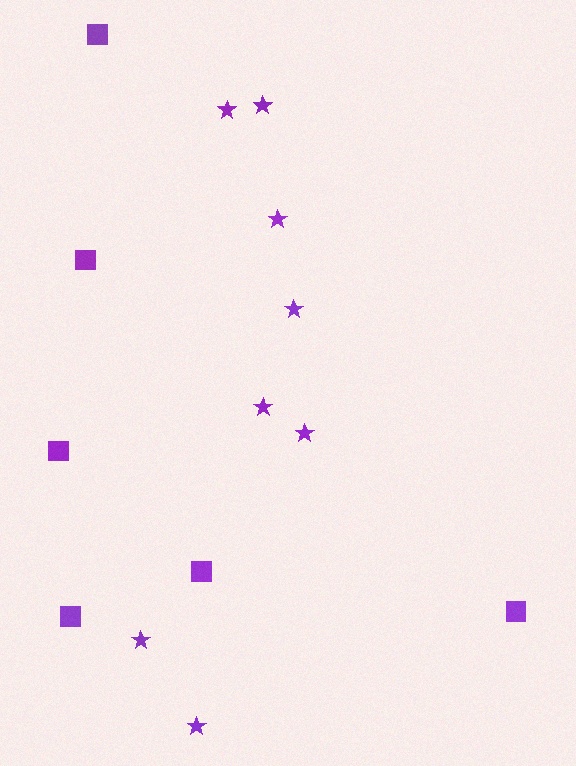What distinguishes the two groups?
There are 2 groups: one group of squares (6) and one group of stars (8).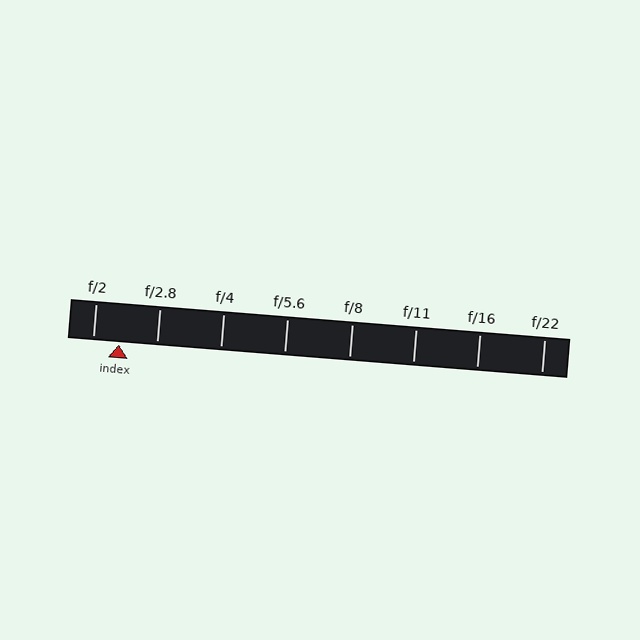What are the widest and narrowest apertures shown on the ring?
The widest aperture shown is f/2 and the narrowest is f/22.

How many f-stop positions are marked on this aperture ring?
There are 8 f-stop positions marked.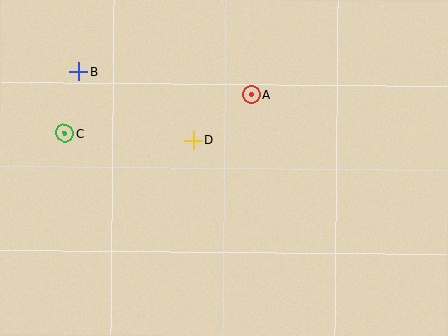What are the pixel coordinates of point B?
Point B is at (78, 71).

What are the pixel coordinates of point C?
Point C is at (65, 133).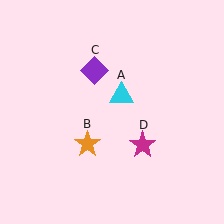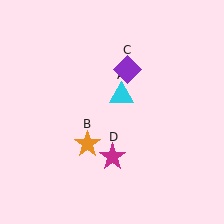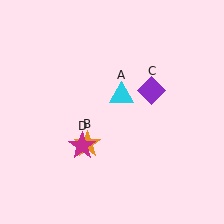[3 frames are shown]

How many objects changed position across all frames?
2 objects changed position: purple diamond (object C), magenta star (object D).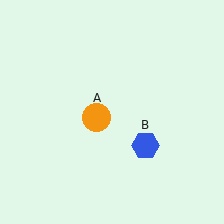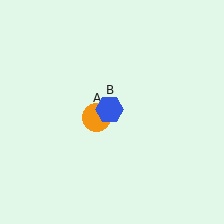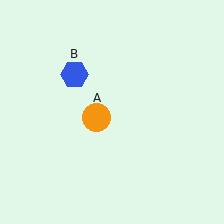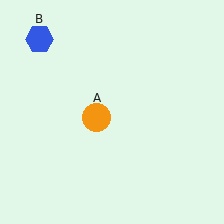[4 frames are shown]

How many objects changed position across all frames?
1 object changed position: blue hexagon (object B).